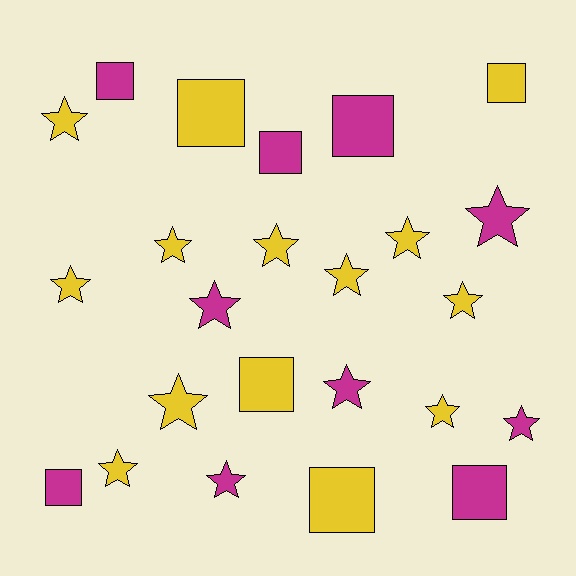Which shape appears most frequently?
Star, with 15 objects.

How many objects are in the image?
There are 24 objects.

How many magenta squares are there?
There are 5 magenta squares.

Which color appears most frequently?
Yellow, with 14 objects.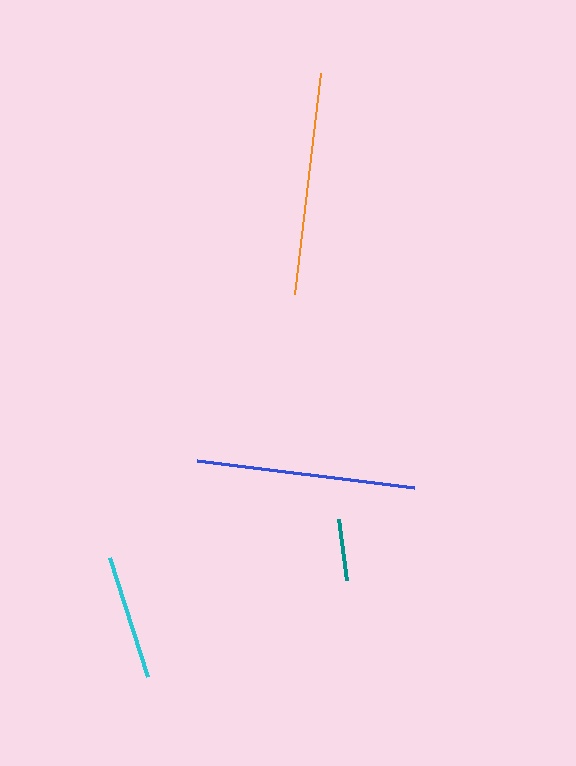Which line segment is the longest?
The orange line is the longest at approximately 222 pixels.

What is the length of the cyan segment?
The cyan segment is approximately 125 pixels long.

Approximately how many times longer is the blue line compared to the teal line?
The blue line is approximately 3.6 times the length of the teal line.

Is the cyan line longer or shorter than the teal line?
The cyan line is longer than the teal line.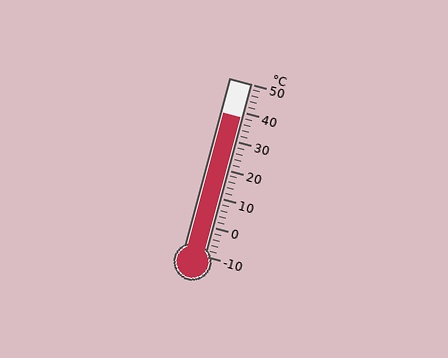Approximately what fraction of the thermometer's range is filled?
The thermometer is filled to approximately 80% of its range.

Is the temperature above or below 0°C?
The temperature is above 0°C.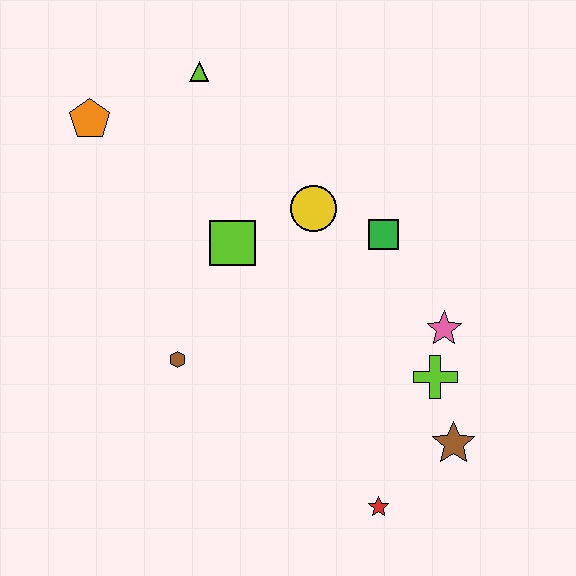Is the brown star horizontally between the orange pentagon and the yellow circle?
No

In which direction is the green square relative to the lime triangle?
The green square is to the right of the lime triangle.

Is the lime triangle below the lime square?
No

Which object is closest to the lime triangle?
The orange pentagon is closest to the lime triangle.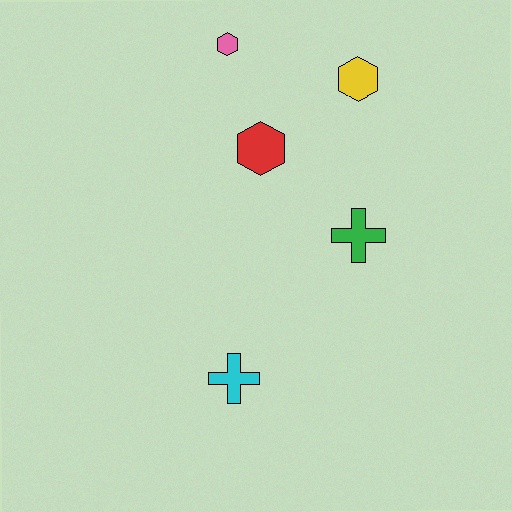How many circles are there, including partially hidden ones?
There are no circles.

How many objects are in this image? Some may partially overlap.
There are 5 objects.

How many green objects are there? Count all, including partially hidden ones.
There is 1 green object.